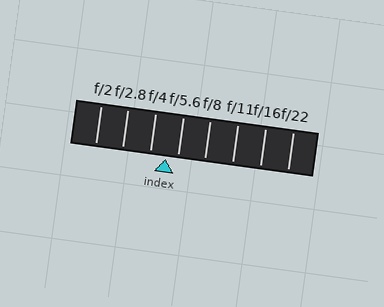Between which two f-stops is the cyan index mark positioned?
The index mark is between f/4 and f/5.6.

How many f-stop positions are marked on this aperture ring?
There are 8 f-stop positions marked.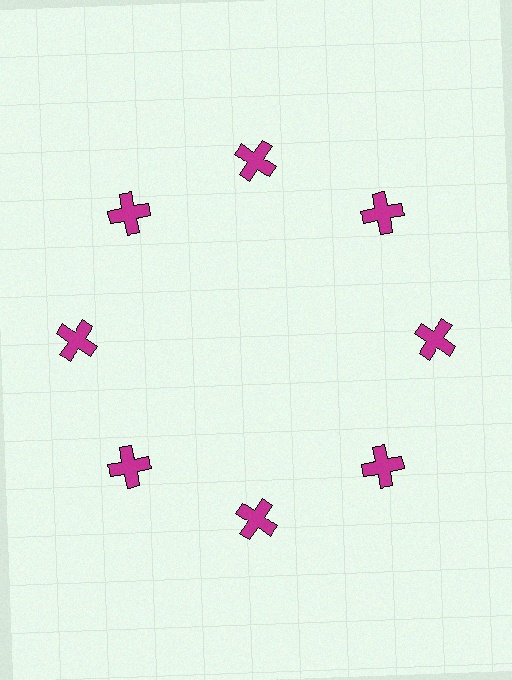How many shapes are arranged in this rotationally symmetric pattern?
There are 8 shapes, arranged in 8 groups of 1.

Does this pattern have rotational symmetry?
Yes, this pattern has 8-fold rotational symmetry. It looks the same after rotating 45 degrees around the center.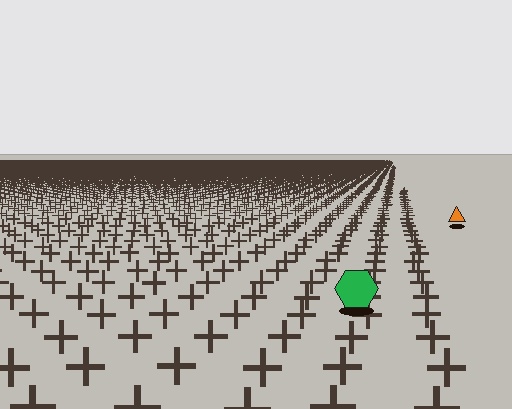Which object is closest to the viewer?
The green hexagon is closest. The texture marks near it are larger and more spread out.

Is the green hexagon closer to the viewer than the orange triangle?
Yes. The green hexagon is closer — you can tell from the texture gradient: the ground texture is coarser near it.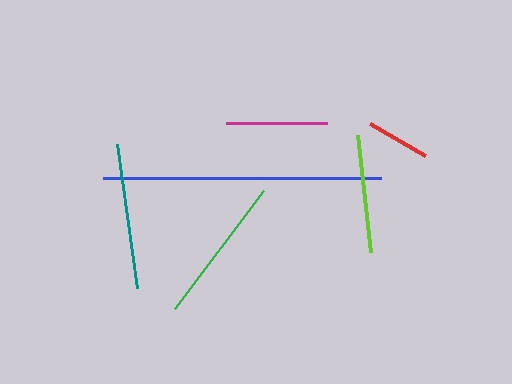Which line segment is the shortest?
The red line is the shortest at approximately 64 pixels.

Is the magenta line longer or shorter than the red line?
The magenta line is longer than the red line.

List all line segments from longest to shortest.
From longest to shortest: blue, green, teal, lime, magenta, red.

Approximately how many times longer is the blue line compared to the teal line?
The blue line is approximately 1.9 times the length of the teal line.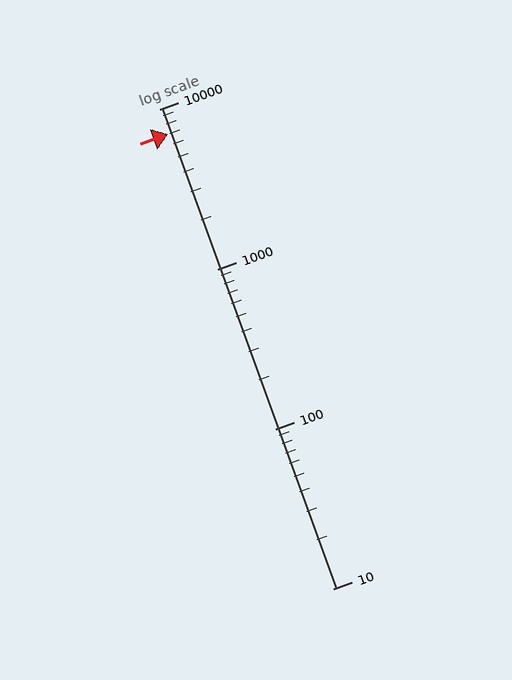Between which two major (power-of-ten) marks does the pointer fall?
The pointer is between 1000 and 10000.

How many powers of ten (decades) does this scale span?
The scale spans 3 decades, from 10 to 10000.